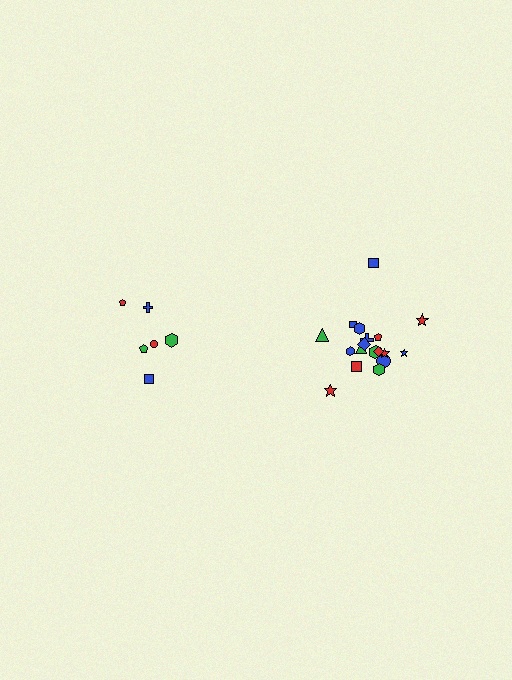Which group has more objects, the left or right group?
The right group.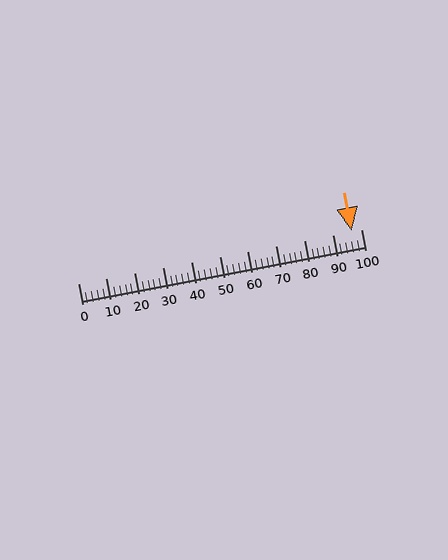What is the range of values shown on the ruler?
The ruler shows values from 0 to 100.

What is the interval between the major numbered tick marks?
The major tick marks are spaced 10 units apart.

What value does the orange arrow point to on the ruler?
The orange arrow points to approximately 97.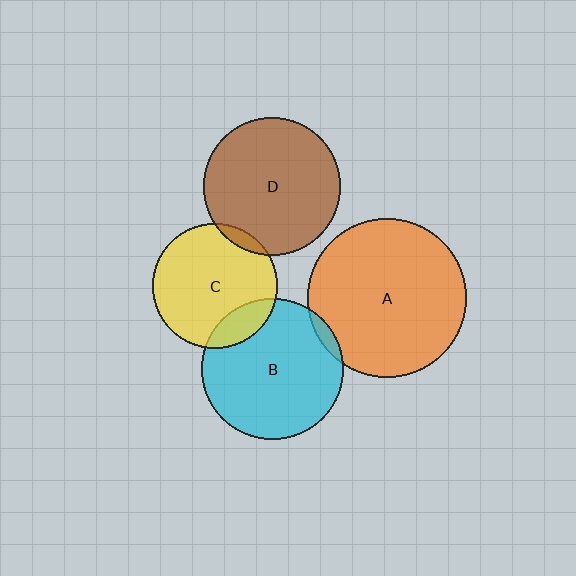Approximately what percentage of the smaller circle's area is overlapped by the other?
Approximately 5%.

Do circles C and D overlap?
Yes.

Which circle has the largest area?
Circle A (orange).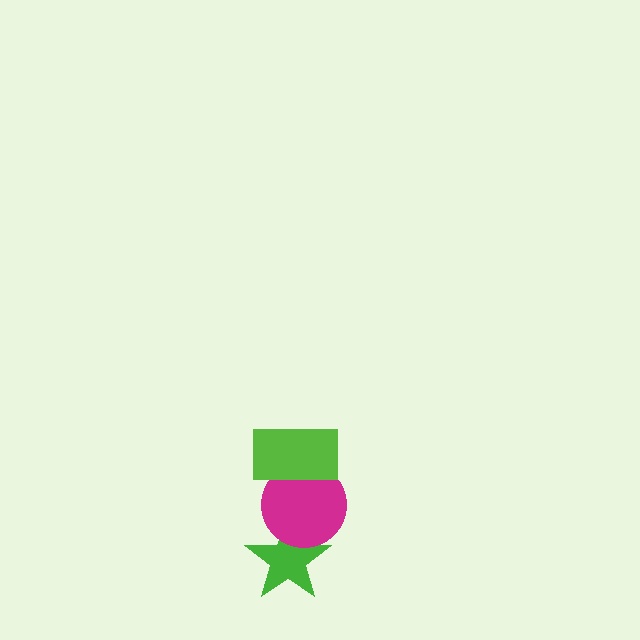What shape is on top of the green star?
The magenta circle is on top of the green star.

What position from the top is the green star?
The green star is 3rd from the top.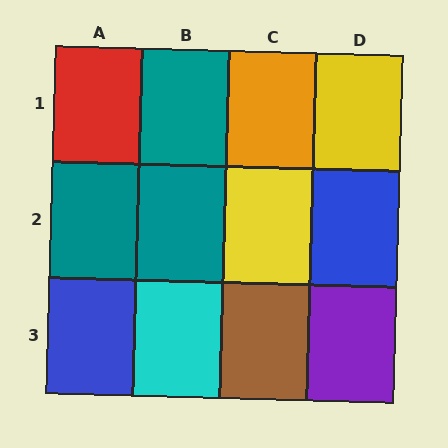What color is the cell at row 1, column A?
Red.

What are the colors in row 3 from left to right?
Blue, cyan, brown, purple.